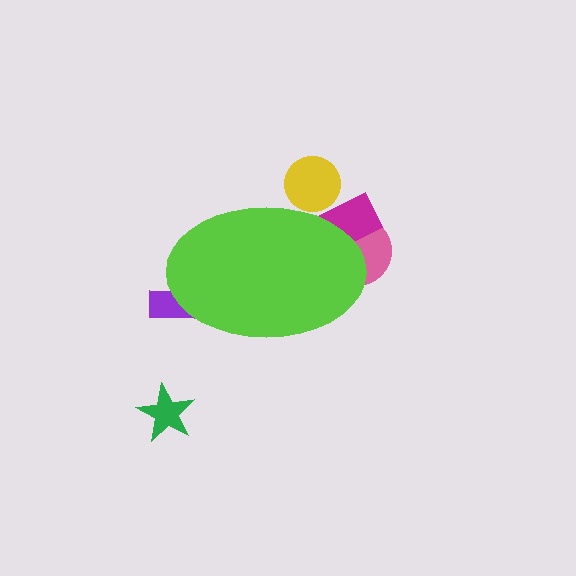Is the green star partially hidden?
No, the green star is fully visible.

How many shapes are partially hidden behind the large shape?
4 shapes are partially hidden.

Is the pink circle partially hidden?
Yes, the pink circle is partially hidden behind the lime ellipse.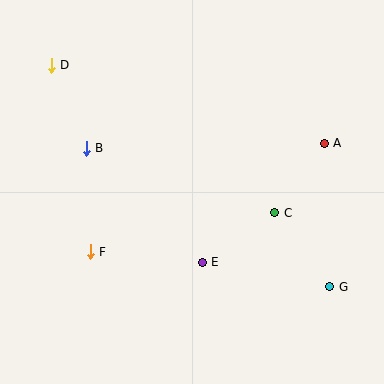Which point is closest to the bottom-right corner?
Point G is closest to the bottom-right corner.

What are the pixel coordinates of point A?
Point A is at (324, 143).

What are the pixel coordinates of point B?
Point B is at (86, 148).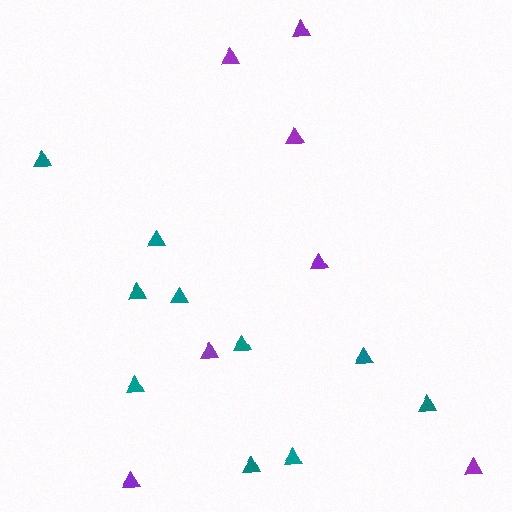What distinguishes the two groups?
There are 2 groups: one group of purple triangles (7) and one group of teal triangles (10).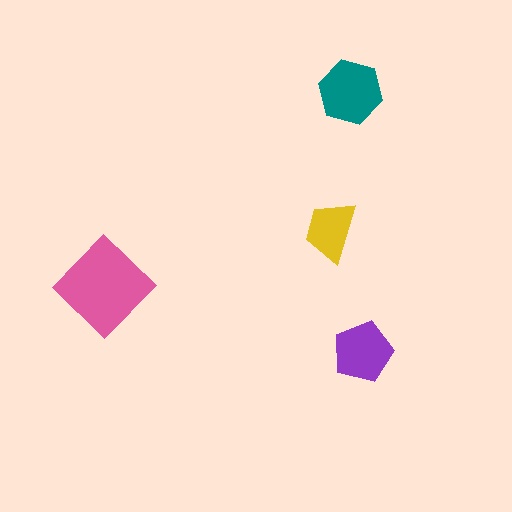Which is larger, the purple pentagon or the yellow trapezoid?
The purple pentagon.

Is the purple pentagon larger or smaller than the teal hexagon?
Smaller.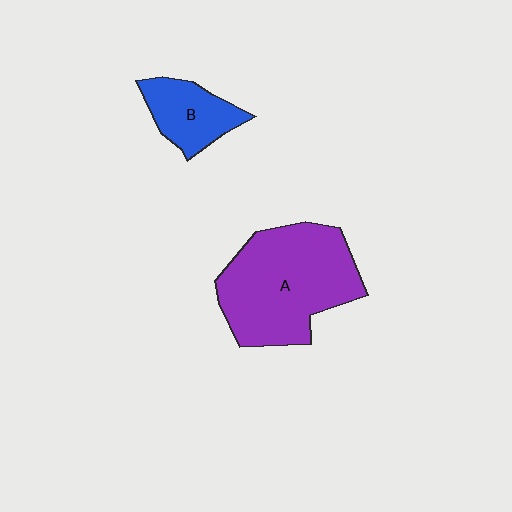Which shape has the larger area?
Shape A (purple).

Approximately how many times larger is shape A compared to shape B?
Approximately 2.6 times.